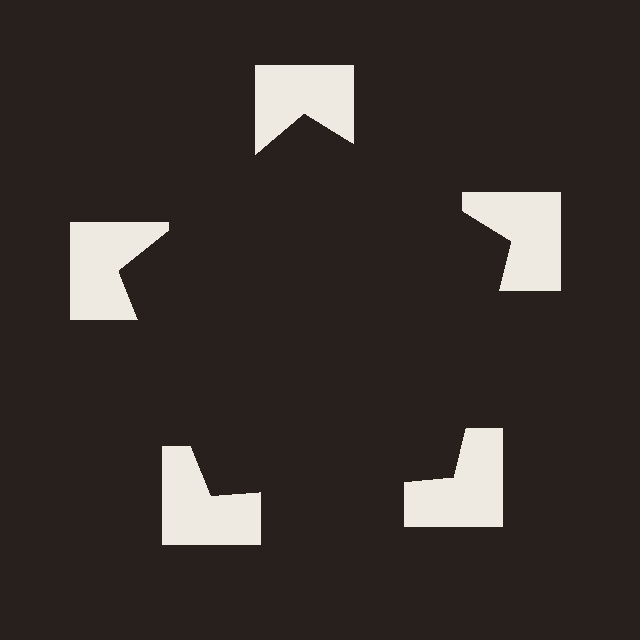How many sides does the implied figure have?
5 sides.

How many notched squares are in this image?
There are 5 — one at each vertex of the illusory pentagon.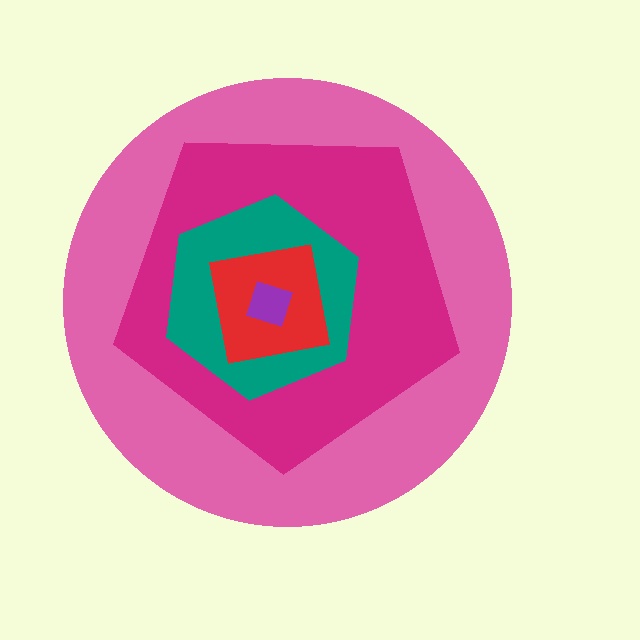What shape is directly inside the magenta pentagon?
The teal hexagon.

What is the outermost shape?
The pink circle.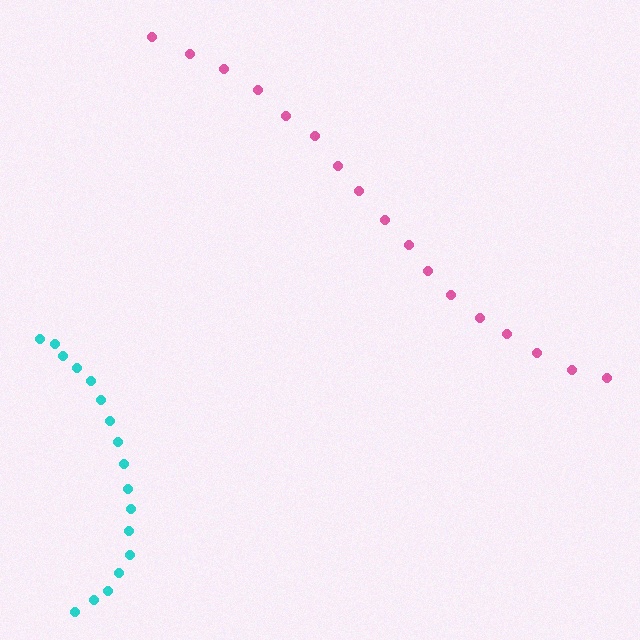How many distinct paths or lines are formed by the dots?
There are 2 distinct paths.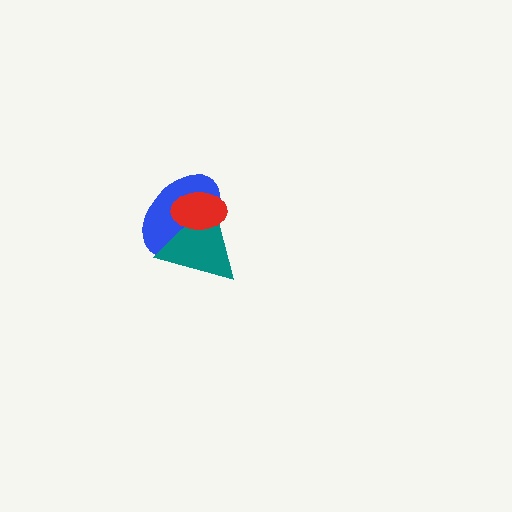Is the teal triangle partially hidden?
Yes, it is partially covered by another shape.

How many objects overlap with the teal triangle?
2 objects overlap with the teal triangle.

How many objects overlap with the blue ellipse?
2 objects overlap with the blue ellipse.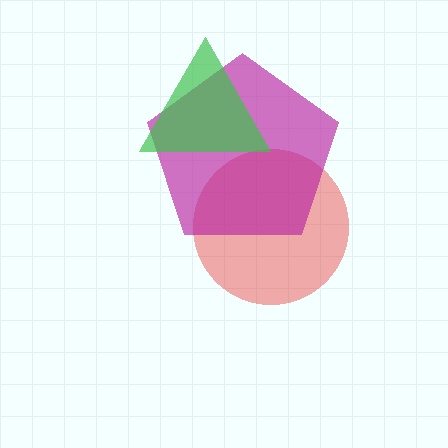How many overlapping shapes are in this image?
There are 3 overlapping shapes in the image.